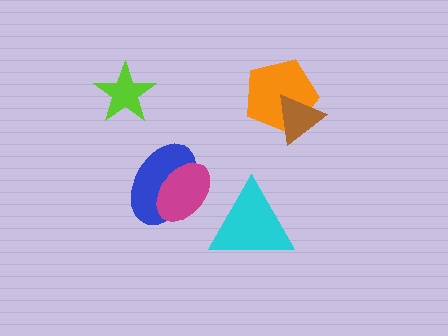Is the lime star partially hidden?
No, no other shape covers it.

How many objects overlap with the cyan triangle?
0 objects overlap with the cyan triangle.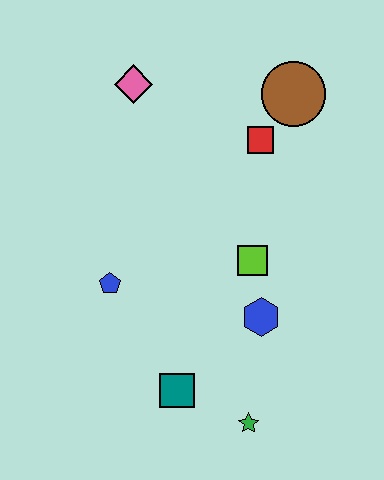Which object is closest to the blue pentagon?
The teal square is closest to the blue pentagon.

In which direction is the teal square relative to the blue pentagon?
The teal square is below the blue pentagon.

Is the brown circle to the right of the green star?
Yes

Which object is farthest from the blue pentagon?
The brown circle is farthest from the blue pentagon.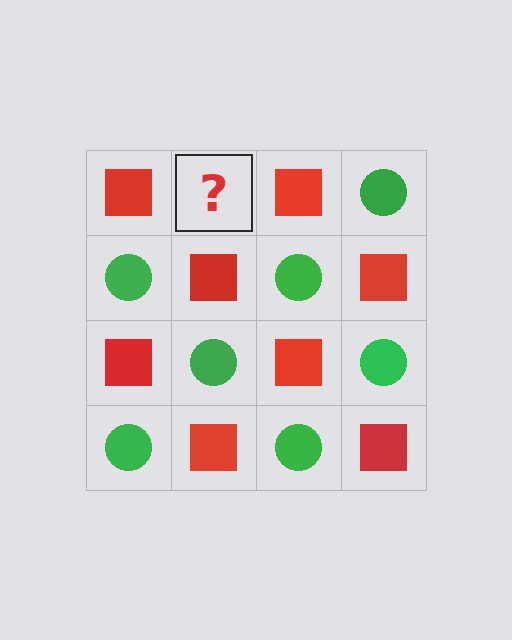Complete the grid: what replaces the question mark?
The question mark should be replaced with a green circle.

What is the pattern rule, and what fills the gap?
The rule is that it alternates red square and green circle in a checkerboard pattern. The gap should be filled with a green circle.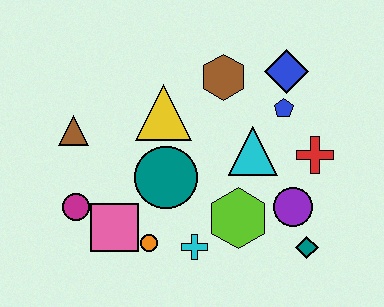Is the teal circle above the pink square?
Yes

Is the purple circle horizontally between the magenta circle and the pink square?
No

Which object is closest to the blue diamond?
The blue pentagon is closest to the blue diamond.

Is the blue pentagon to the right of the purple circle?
No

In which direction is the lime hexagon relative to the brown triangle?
The lime hexagon is to the right of the brown triangle.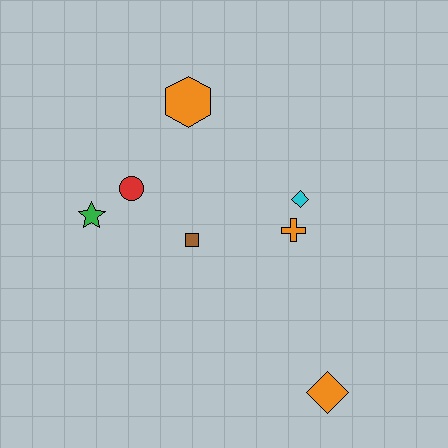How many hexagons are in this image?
There is 1 hexagon.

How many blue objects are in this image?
There are no blue objects.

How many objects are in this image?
There are 7 objects.